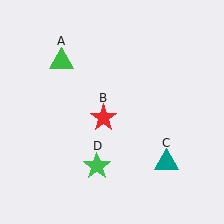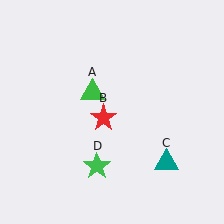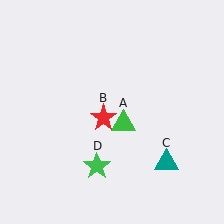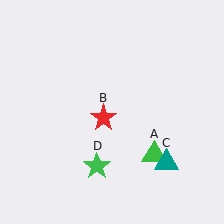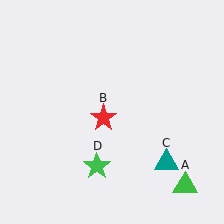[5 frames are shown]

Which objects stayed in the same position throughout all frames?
Red star (object B) and teal triangle (object C) and green star (object D) remained stationary.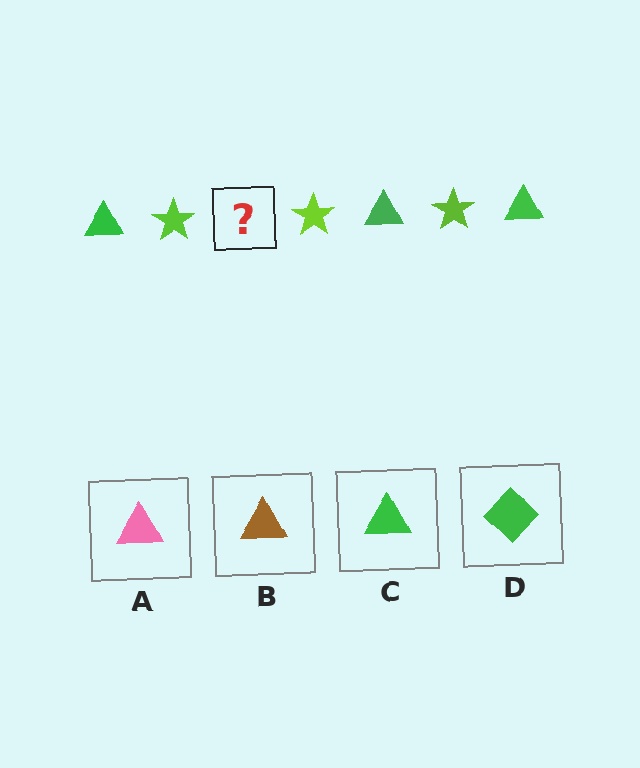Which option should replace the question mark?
Option C.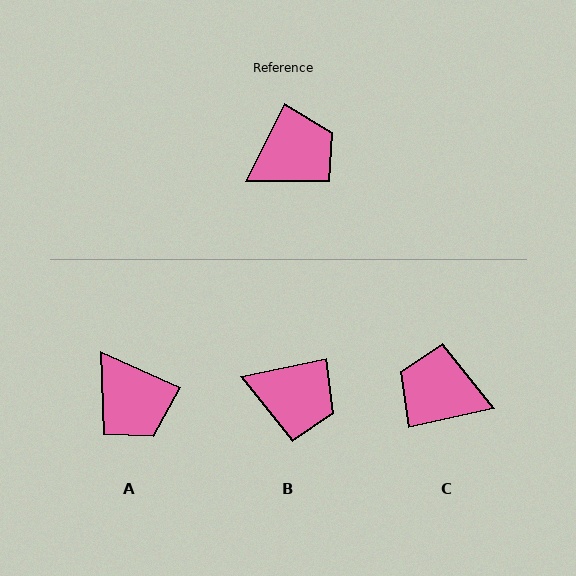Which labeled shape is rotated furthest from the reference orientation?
C, about 129 degrees away.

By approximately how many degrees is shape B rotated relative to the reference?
Approximately 52 degrees clockwise.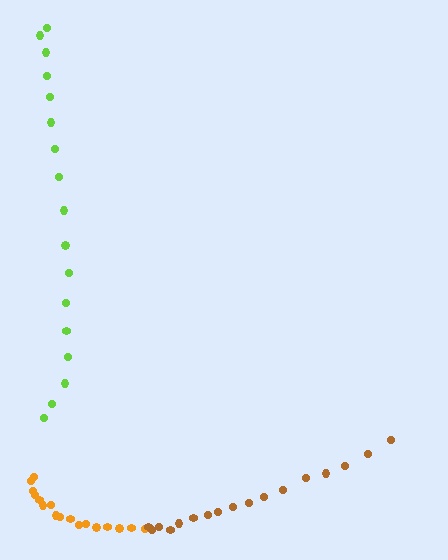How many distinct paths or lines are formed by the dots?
There are 3 distinct paths.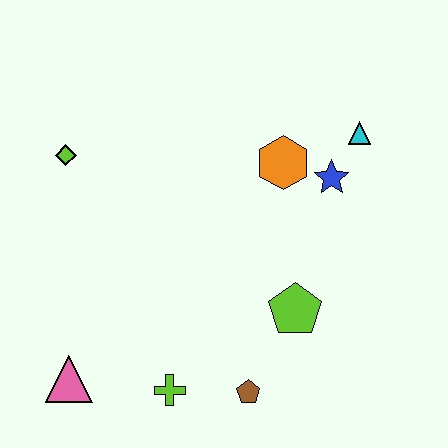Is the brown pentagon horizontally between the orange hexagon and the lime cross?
Yes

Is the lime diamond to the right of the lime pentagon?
No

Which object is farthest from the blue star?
The pink triangle is farthest from the blue star.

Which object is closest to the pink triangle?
The lime cross is closest to the pink triangle.